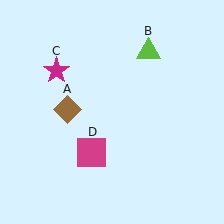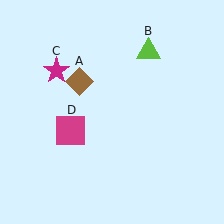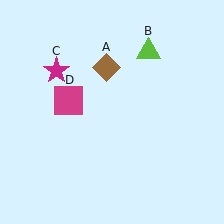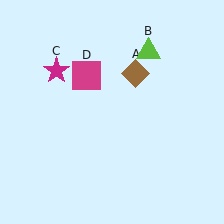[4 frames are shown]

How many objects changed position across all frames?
2 objects changed position: brown diamond (object A), magenta square (object D).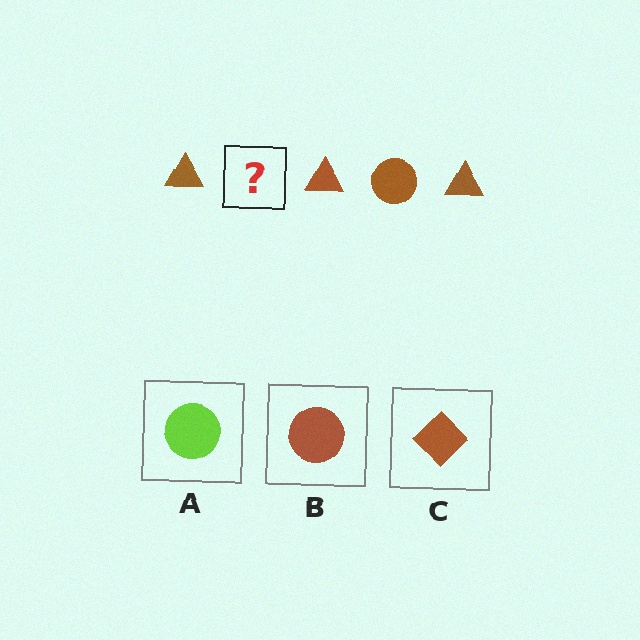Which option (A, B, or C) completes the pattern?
B.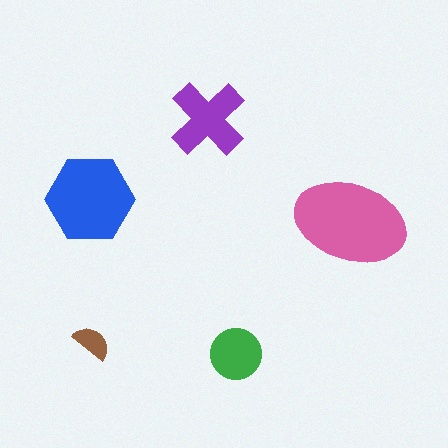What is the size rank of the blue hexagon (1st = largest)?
2nd.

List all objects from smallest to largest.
The brown semicircle, the green circle, the purple cross, the blue hexagon, the pink ellipse.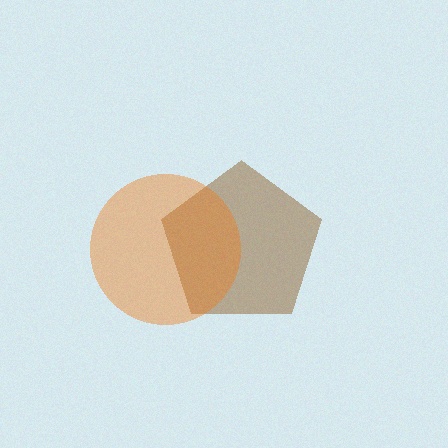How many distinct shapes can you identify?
There are 2 distinct shapes: a brown pentagon, an orange circle.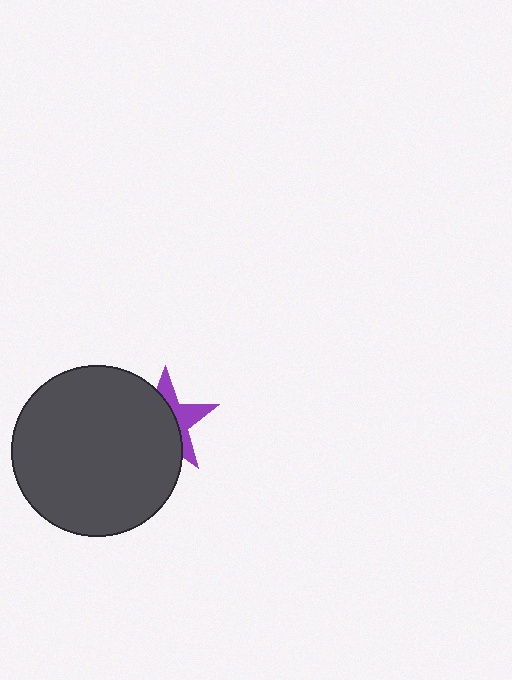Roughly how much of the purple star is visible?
A small part of it is visible (roughly 38%).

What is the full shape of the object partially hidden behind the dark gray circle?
The partially hidden object is a purple star.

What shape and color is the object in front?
The object in front is a dark gray circle.